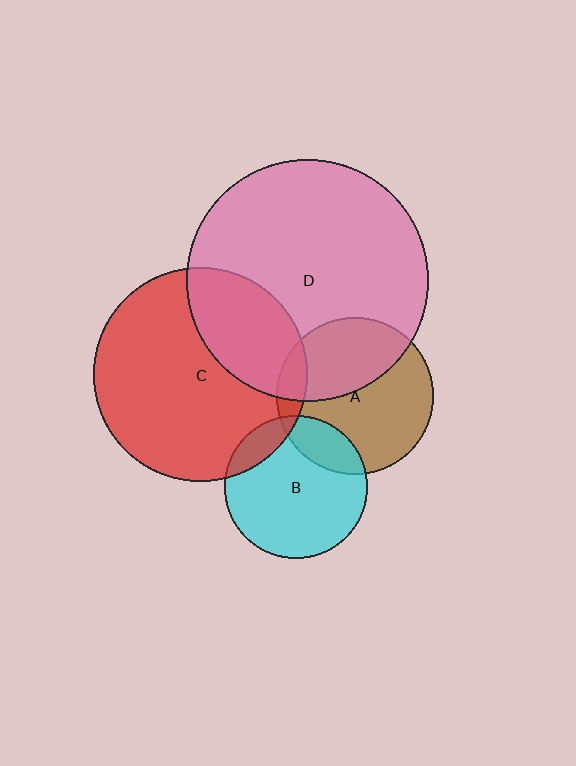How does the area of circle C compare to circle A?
Approximately 1.8 times.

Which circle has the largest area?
Circle D (pink).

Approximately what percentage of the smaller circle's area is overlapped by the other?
Approximately 40%.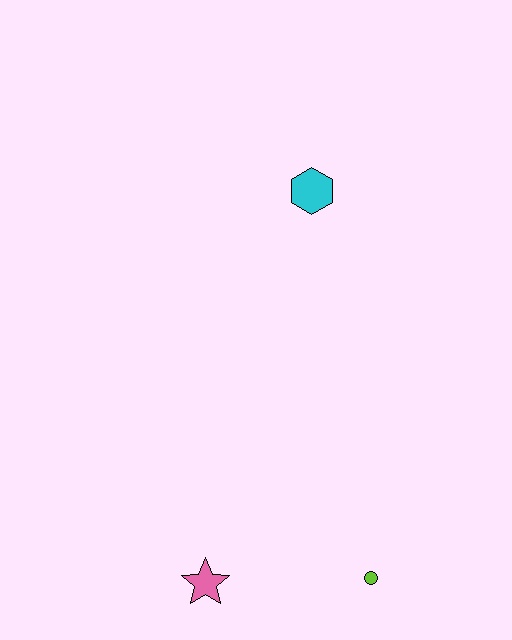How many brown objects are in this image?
There are no brown objects.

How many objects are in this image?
There are 3 objects.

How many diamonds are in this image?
There are no diamonds.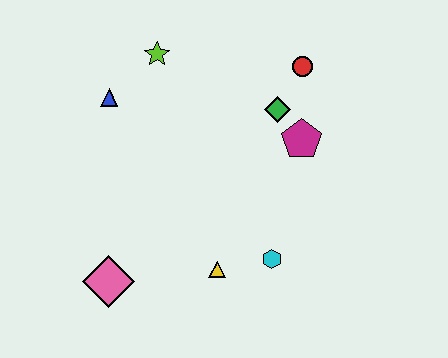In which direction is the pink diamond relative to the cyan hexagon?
The pink diamond is to the left of the cyan hexagon.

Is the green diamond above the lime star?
No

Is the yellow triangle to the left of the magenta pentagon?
Yes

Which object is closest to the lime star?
The blue triangle is closest to the lime star.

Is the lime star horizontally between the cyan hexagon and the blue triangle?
Yes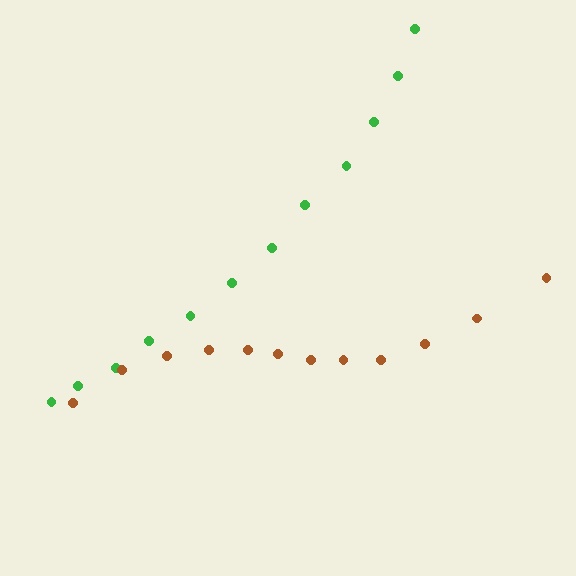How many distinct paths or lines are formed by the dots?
There are 2 distinct paths.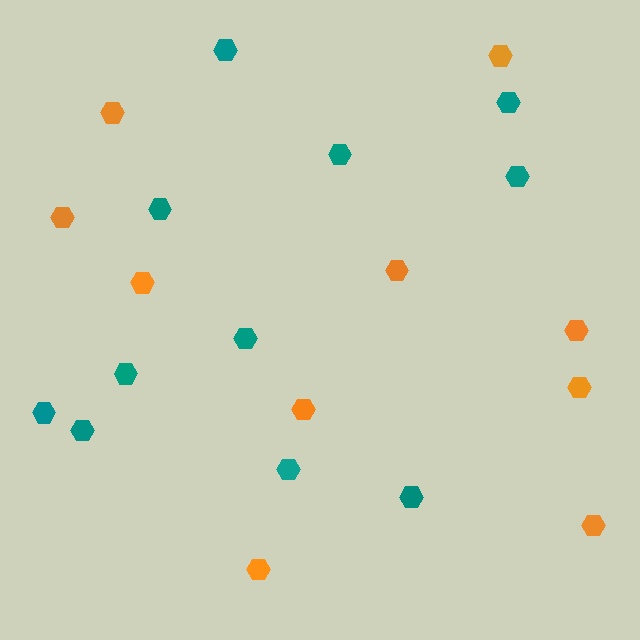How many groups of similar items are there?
There are 2 groups: one group of teal hexagons (11) and one group of orange hexagons (10).